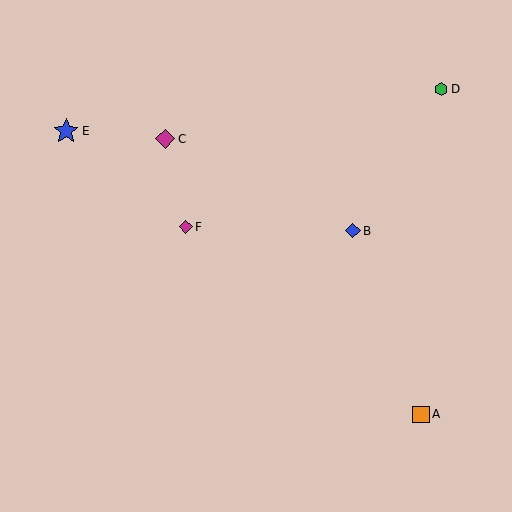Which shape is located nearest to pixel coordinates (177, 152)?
The magenta diamond (labeled C) at (165, 139) is nearest to that location.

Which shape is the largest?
The blue star (labeled E) is the largest.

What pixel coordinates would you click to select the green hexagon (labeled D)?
Click at (441, 89) to select the green hexagon D.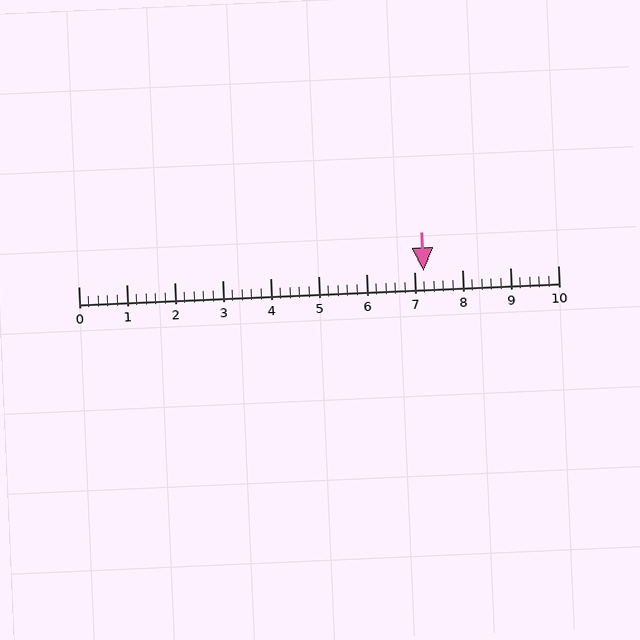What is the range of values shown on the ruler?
The ruler shows values from 0 to 10.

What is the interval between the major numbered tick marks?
The major tick marks are spaced 1 units apart.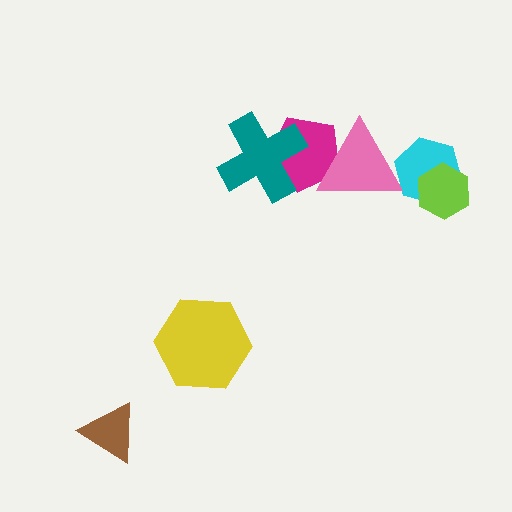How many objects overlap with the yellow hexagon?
0 objects overlap with the yellow hexagon.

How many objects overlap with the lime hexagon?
1 object overlaps with the lime hexagon.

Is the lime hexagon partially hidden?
No, no other shape covers it.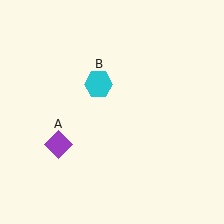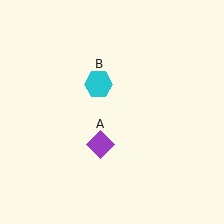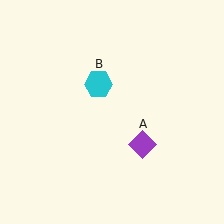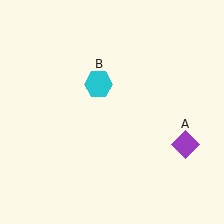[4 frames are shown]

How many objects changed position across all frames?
1 object changed position: purple diamond (object A).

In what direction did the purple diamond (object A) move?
The purple diamond (object A) moved right.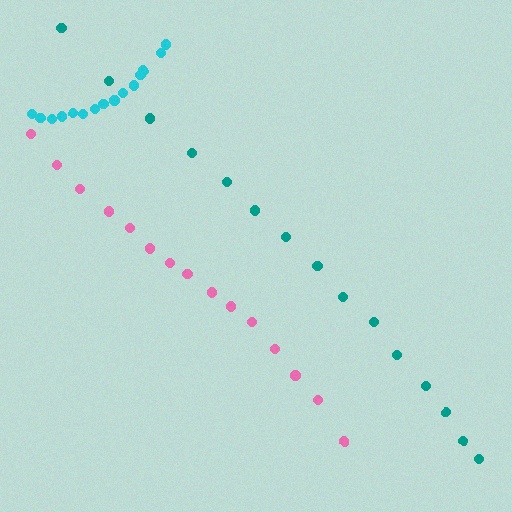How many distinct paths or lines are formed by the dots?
There are 3 distinct paths.